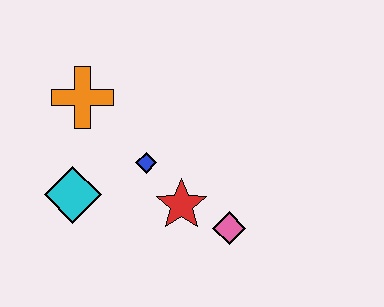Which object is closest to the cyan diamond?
The blue diamond is closest to the cyan diamond.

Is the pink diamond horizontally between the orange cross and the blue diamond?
No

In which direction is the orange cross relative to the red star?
The orange cross is above the red star.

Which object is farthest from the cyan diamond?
The pink diamond is farthest from the cyan diamond.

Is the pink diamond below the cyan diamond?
Yes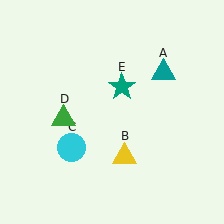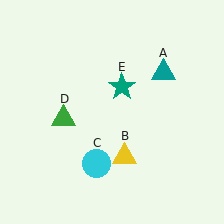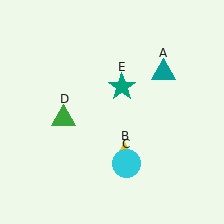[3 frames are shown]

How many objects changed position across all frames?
1 object changed position: cyan circle (object C).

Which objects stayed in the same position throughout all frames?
Teal triangle (object A) and yellow triangle (object B) and green triangle (object D) and teal star (object E) remained stationary.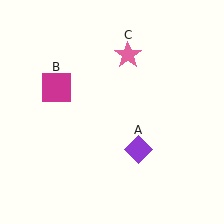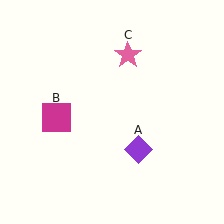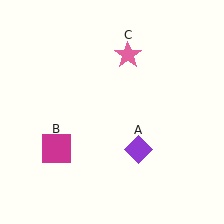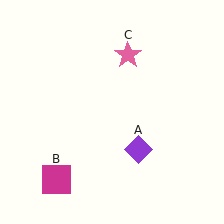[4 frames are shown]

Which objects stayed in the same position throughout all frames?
Purple diamond (object A) and pink star (object C) remained stationary.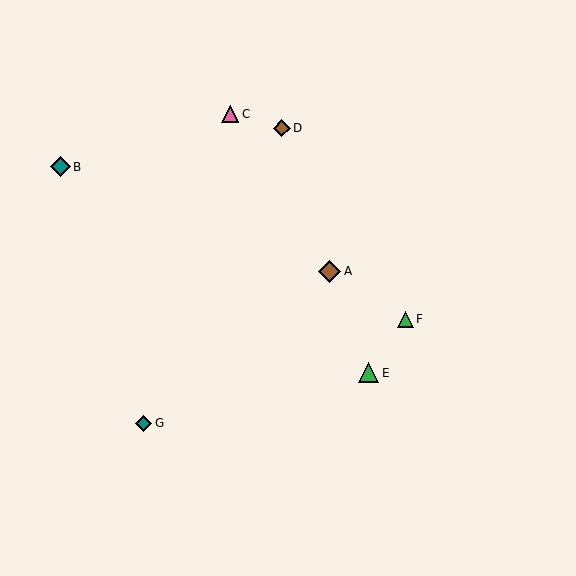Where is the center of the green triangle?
The center of the green triangle is at (369, 373).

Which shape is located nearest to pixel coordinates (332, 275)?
The brown diamond (labeled A) at (330, 271) is nearest to that location.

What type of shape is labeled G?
Shape G is a teal diamond.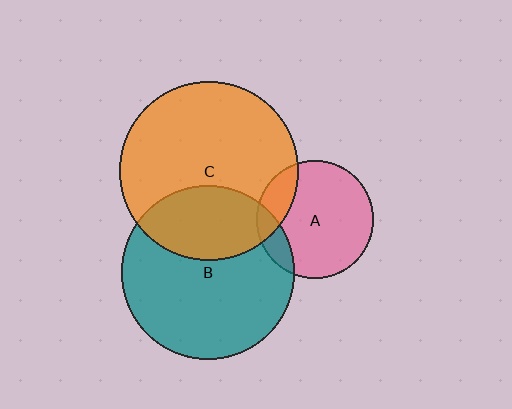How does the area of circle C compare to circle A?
Approximately 2.3 times.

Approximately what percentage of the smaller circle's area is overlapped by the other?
Approximately 15%.